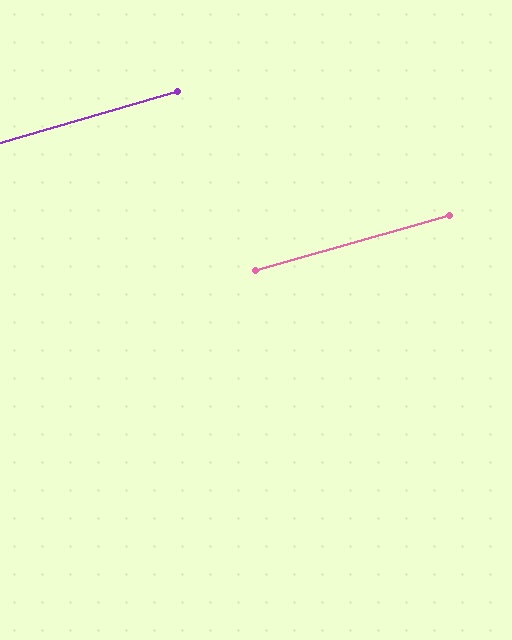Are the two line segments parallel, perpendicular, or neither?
Parallel — their directions differ by only 0.0°.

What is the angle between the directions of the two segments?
Approximately 0 degrees.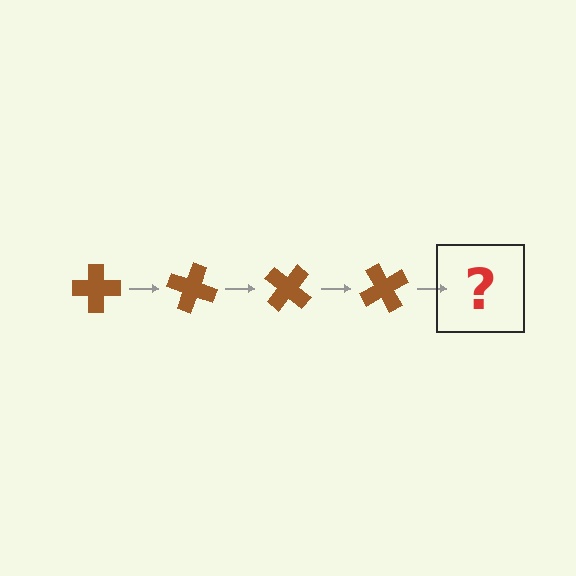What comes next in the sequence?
The next element should be a brown cross rotated 80 degrees.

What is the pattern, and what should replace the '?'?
The pattern is that the cross rotates 20 degrees each step. The '?' should be a brown cross rotated 80 degrees.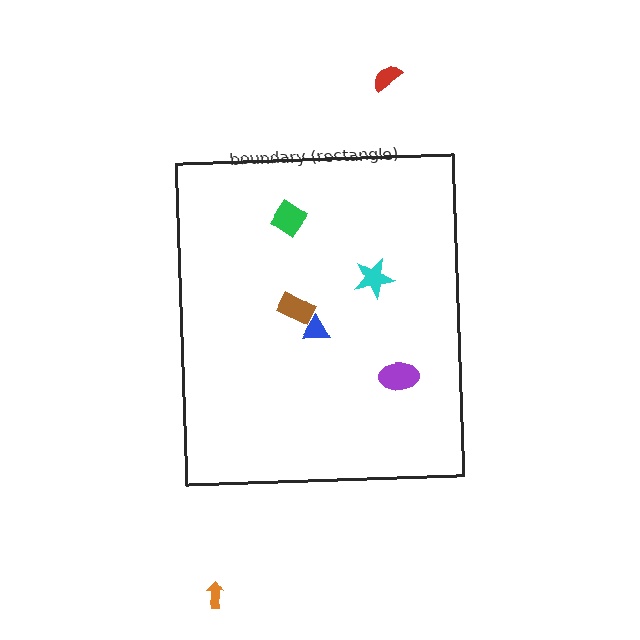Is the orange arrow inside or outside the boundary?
Outside.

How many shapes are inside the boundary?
5 inside, 2 outside.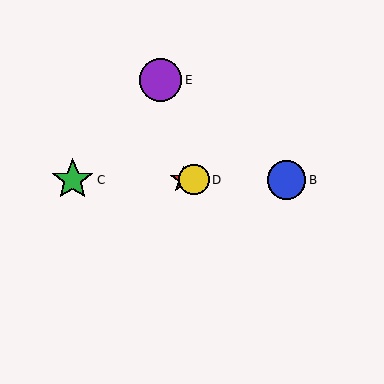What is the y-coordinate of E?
Object E is at y≈80.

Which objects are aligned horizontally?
Objects A, B, C, D are aligned horizontally.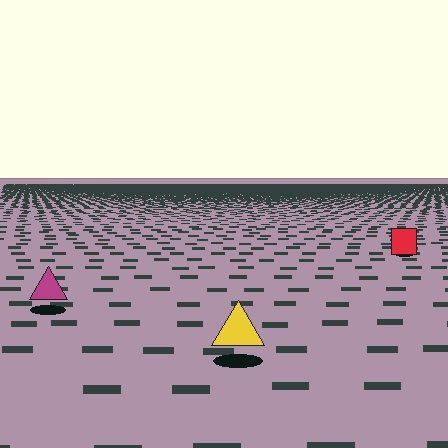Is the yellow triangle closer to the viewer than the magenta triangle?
Yes. The yellow triangle is closer — you can tell from the texture gradient: the ground texture is coarser near it.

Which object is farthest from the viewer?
The red square is farthest from the viewer. It appears smaller and the ground texture around it is denser.